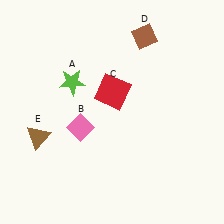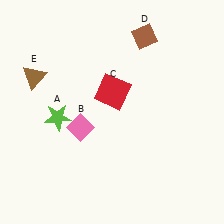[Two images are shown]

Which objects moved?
The objects that moved are: the lime star (A), the brown triangle (E).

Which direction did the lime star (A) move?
The lime star (A) moved down.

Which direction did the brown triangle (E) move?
The brown triangle (E) moved up.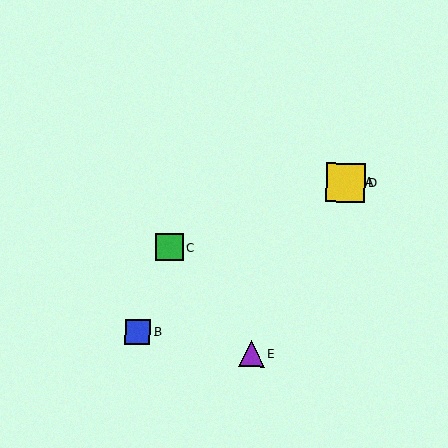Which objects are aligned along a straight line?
Objects A, C, D are aligned along a straight line.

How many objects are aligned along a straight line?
3 objects (A, C, D) are aligned along a straight line.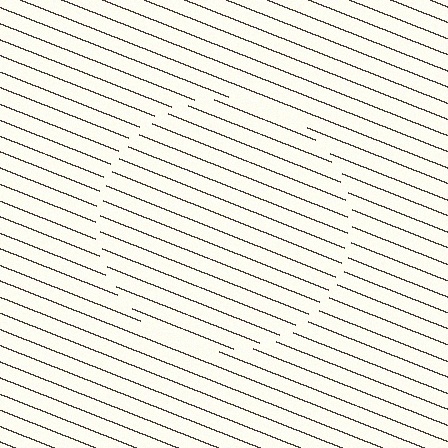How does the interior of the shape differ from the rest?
The interior of the shape contains the same grating, shifted by half a period — the contour is defined by the phase discontinuity where line-ends from the inner and outer gratings abut.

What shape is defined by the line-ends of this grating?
An illusory circle. The interior of the shape contains the same grating, shifted by half a period — the contour is defined by the phase discontinuity where line-ends from the inner and outer gratings abut.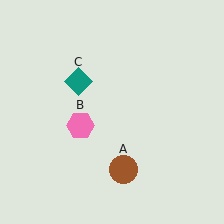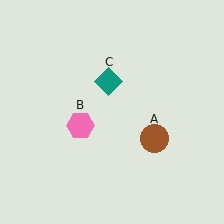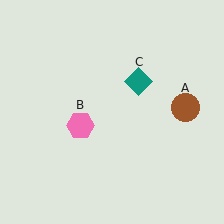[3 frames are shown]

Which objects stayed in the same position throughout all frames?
Pink hexagon (object B) remained stationary.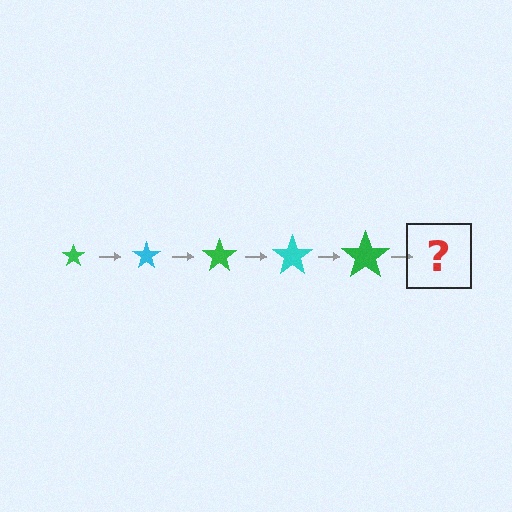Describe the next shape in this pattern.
It should be a cyan star, larger than the previous one.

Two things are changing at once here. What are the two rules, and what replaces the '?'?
The two rules are that the star grows larger each step and the color cycles through green and cyan. The '?' should be a cyan star, larger than the previous one.